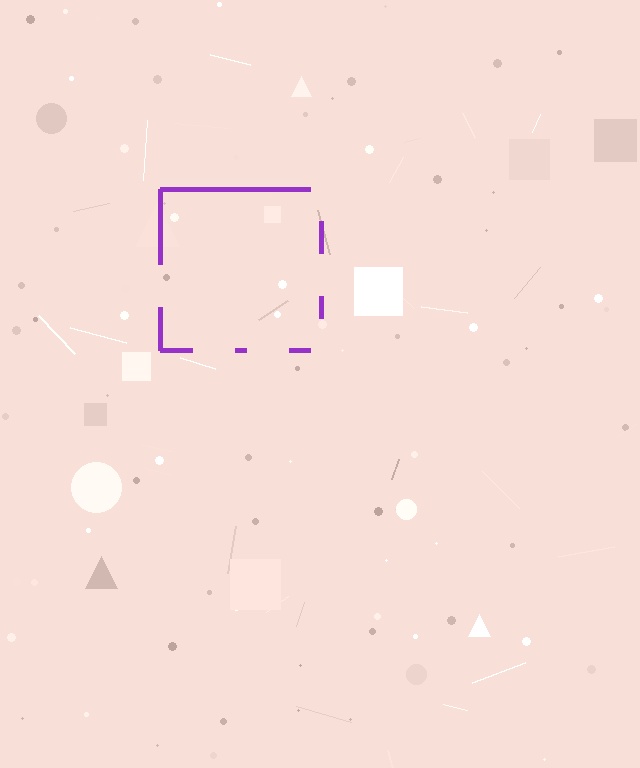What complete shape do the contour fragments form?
The contour fragments form a square.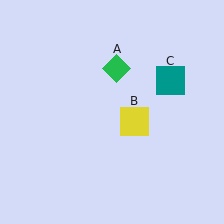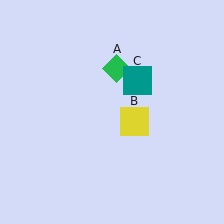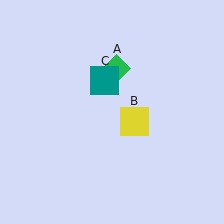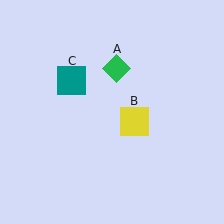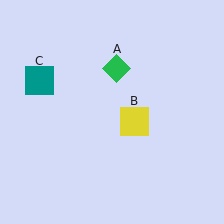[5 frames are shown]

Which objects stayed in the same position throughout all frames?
Green diamond (object A) and yellow square (object B) remained stationary.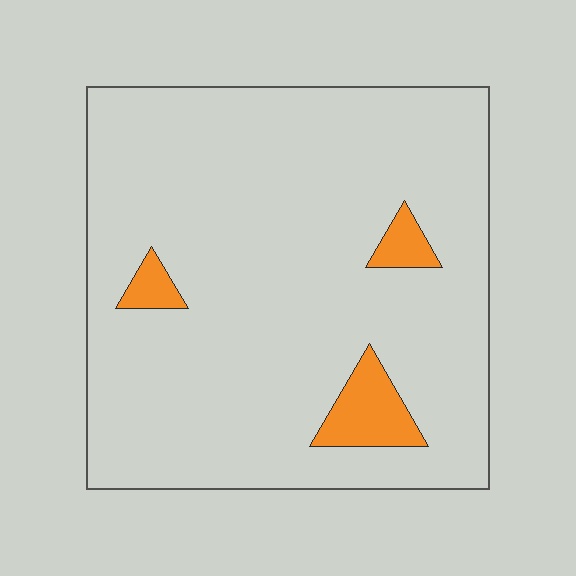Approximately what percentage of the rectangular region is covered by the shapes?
Approximately 5%.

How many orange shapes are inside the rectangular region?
3.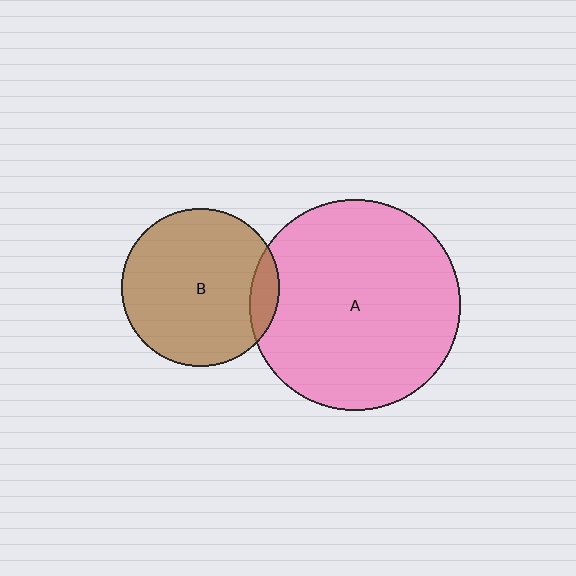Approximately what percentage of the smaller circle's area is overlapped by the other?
Approximately 10%.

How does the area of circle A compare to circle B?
Approximately 1.8 times.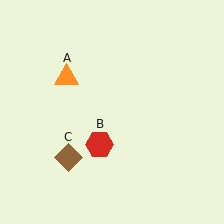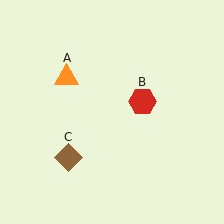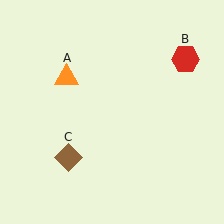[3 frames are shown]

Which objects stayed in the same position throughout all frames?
Orange triangle (object A) and brown diamond (object C) remained stationary.